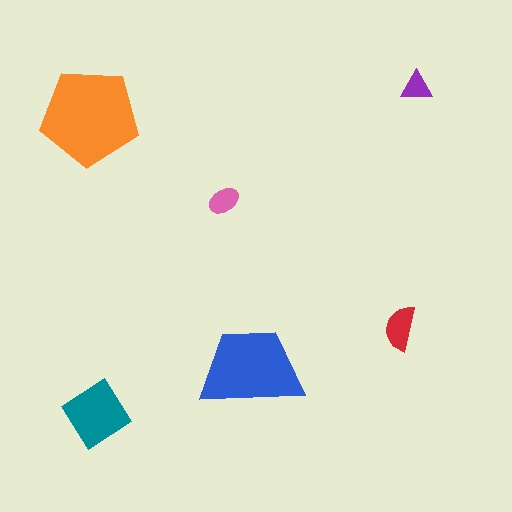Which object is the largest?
The orange pentagon.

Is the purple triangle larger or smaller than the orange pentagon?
Smaller.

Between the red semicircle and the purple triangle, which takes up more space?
The red semicircle.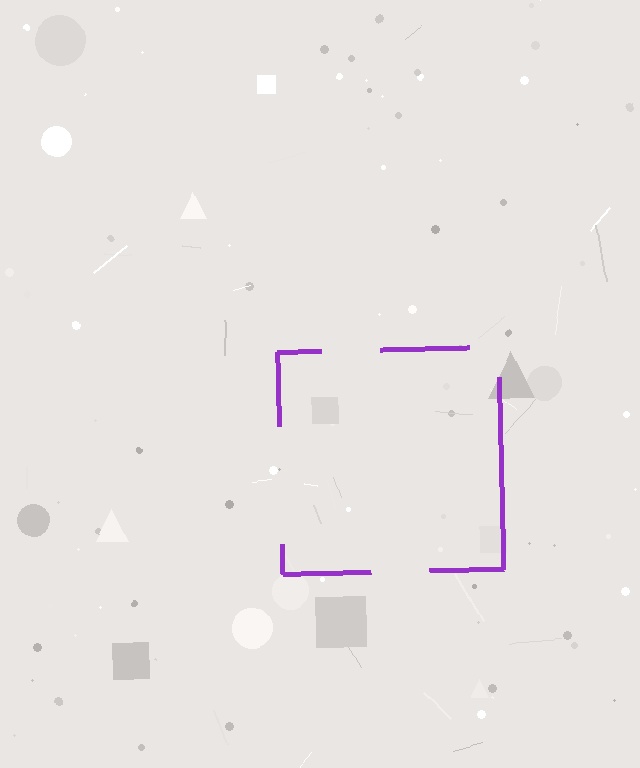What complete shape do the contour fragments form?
The contour fragments form a square.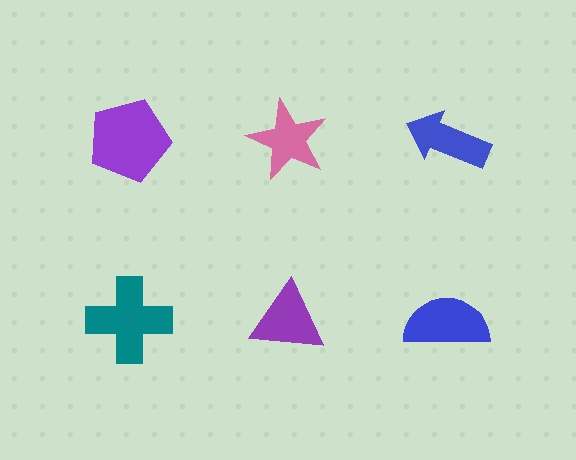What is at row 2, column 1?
A teal cross.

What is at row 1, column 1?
A purple pentagon.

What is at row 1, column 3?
A blue arrow.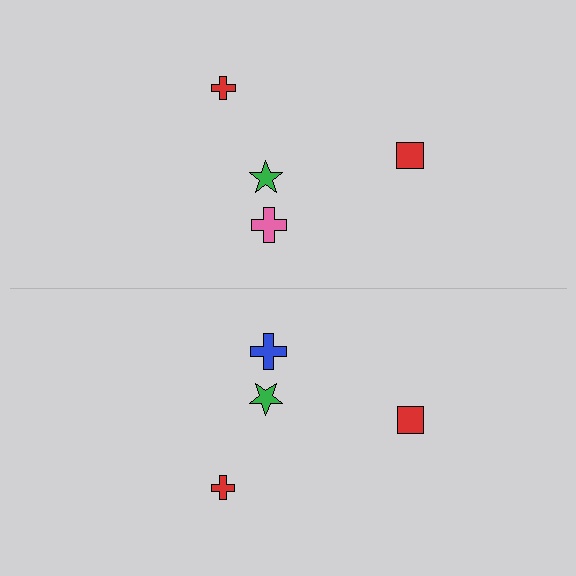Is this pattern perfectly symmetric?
No, the pattern is not perfectly symmetric. The blue cross on the bottom side breaks the symmetry — its mirror counterpart is pink.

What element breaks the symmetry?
The blue cross on the bottom side breaks the symmetry — its mirror counterpart is pink.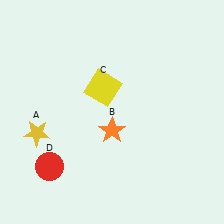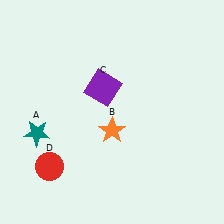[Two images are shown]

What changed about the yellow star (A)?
In Image 1, A is yellow. In Image 2, it changed to teal.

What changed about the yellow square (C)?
In Image 1, C is yellow. In Image 2, it changed to purple.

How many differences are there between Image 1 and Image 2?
There are 2 differences between the two images.